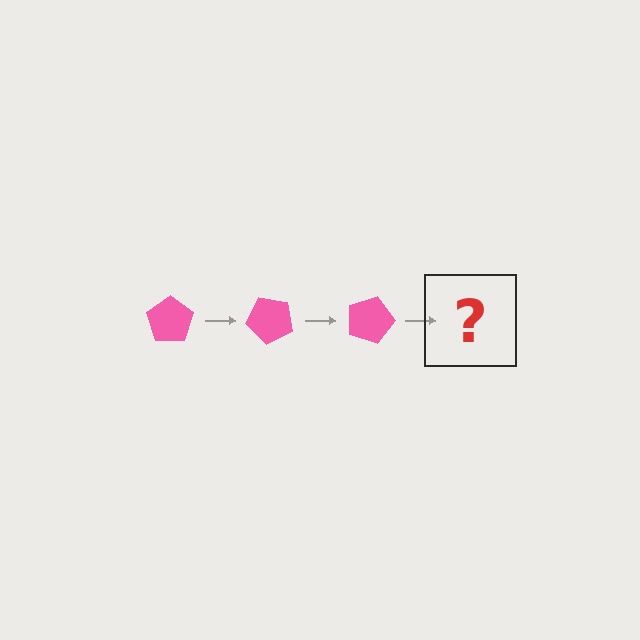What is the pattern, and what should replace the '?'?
The pattern is that the pentagon rotates 45 degrees each step. The '?' should be a pink pentagon rotated 135 degrees.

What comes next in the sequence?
The next element should be a pink pentagon rotated 135 degrees.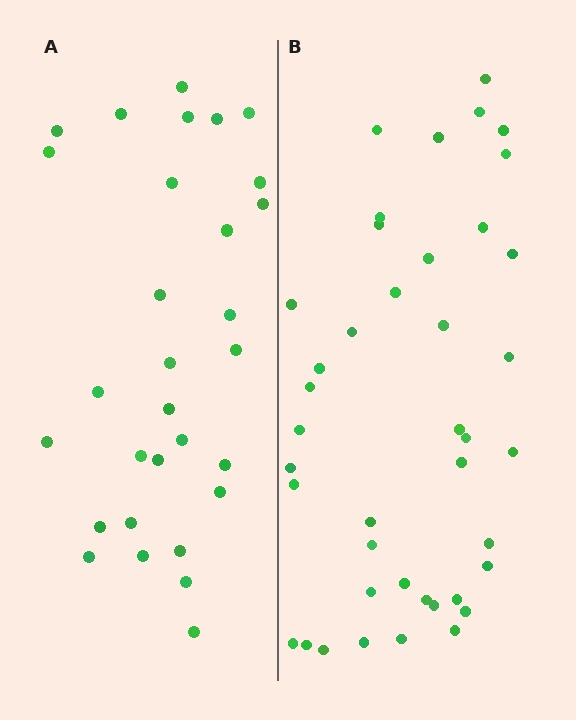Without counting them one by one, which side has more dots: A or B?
Region B (the right region) has more dots.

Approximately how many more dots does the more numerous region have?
Region B has roughly 12 or so more dots than region A.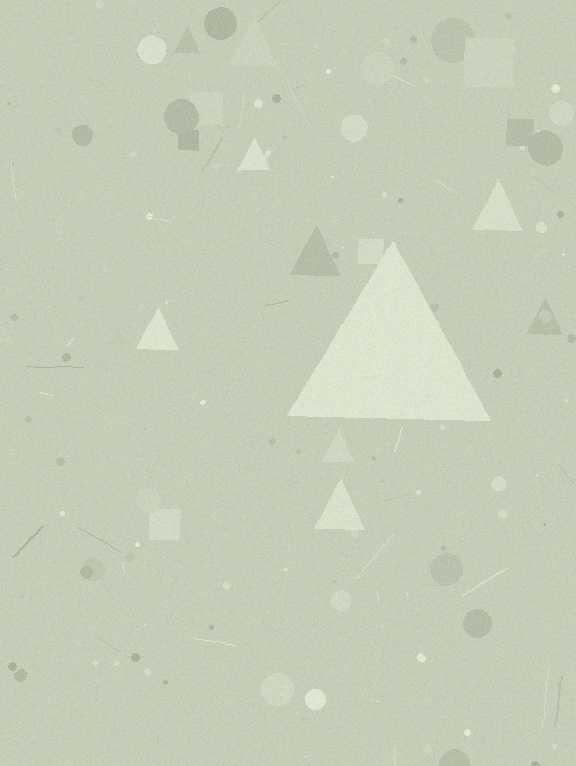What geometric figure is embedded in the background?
A triangle is embedded in the background.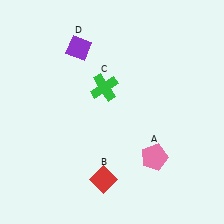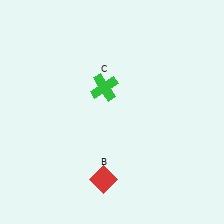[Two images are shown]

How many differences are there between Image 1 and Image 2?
There are 2 differences between the two images.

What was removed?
The pink pentagon (A), the purple diamond (D) were removed in Image 2.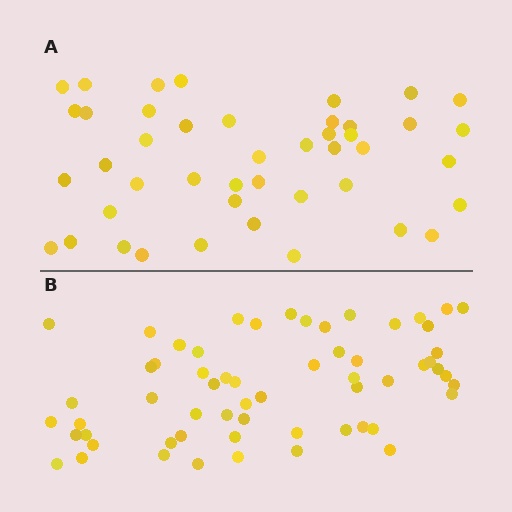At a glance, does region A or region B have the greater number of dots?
Region B (the bottom region) has more dots.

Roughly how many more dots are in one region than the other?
Region B has approximately 15 more dots than region A.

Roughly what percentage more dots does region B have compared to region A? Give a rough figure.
About 35% more.